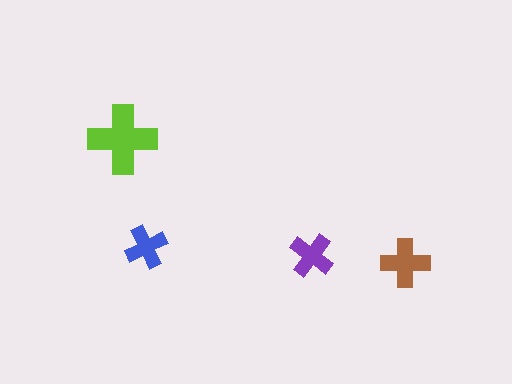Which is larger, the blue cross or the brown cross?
The brown one.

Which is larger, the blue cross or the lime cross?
The lime one.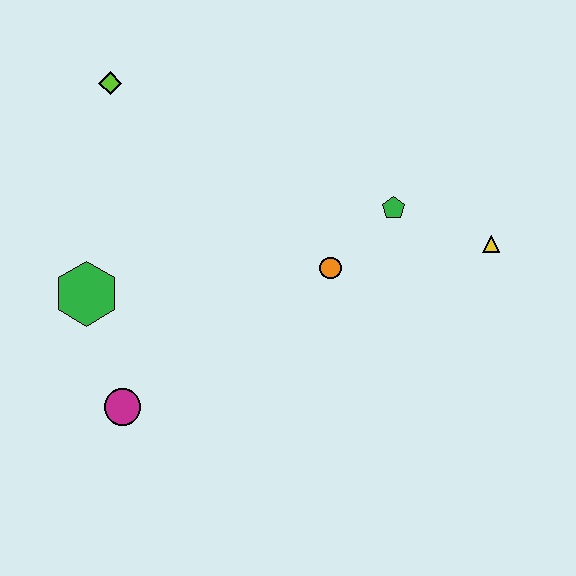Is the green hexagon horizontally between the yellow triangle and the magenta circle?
No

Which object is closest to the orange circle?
The green pentagon is closest to the orange circle.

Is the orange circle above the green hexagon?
Yes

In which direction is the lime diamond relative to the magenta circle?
The lime diamond is above the magenta circle.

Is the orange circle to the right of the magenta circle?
Yes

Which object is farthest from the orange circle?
The lime diamond is farthest from the orange circle.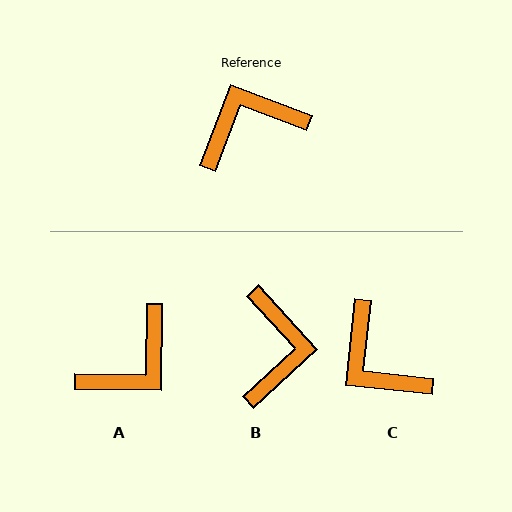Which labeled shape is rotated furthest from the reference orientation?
A, about 160 degrees away.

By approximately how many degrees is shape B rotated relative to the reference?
Approximately 117 degrees clockwise.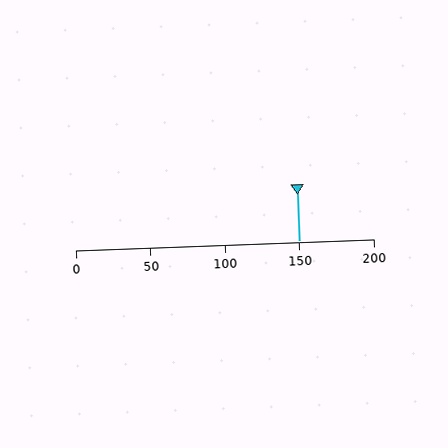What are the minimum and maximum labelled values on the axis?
The axis runs from 0 to 200.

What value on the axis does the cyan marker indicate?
The marker indicates approximately 150.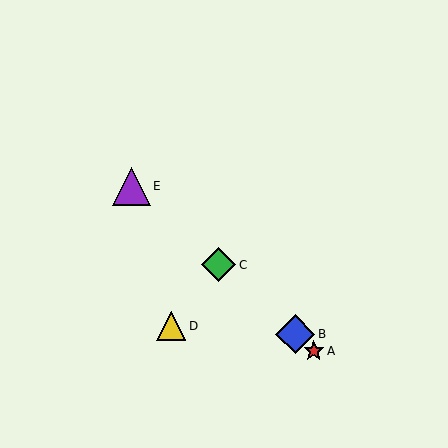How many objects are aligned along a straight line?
4 objects (A, B, C, E) are aligned along a straight line.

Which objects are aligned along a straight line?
Objects A, B, C, E are aligned along a straight line.